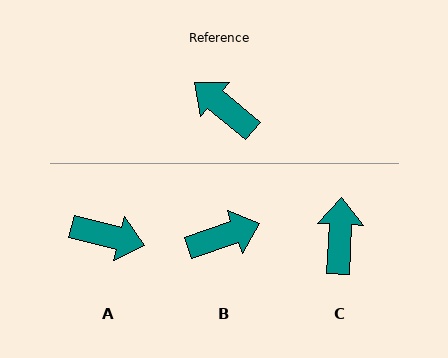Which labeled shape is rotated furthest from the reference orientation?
A, about 154 degrees away.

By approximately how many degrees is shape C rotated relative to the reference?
Approximately 52 degrees clockwise.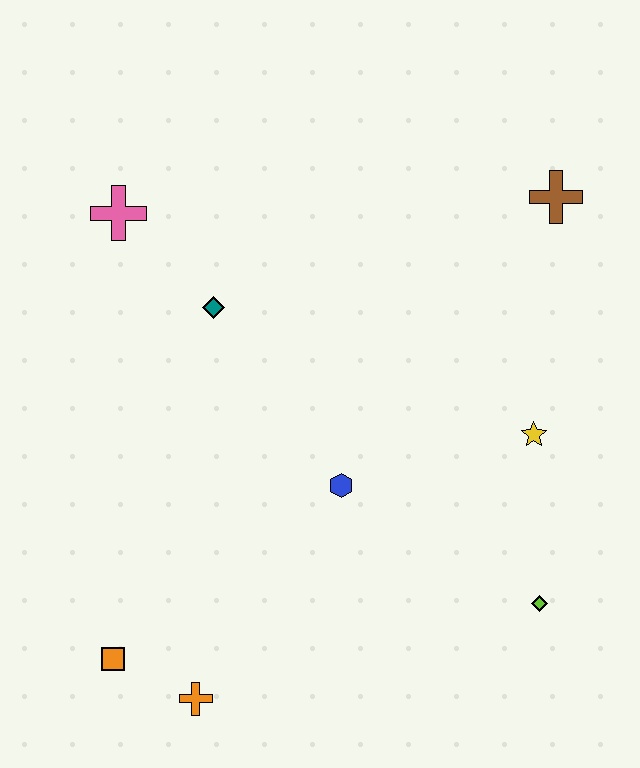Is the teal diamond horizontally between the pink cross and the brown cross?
Yes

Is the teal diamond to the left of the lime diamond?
Yes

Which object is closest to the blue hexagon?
The yellow star is closest to the blue hexagon.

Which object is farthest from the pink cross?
The lime diamond is farthest from the pink cross.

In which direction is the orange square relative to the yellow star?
The orange square is to the left of the yellow star.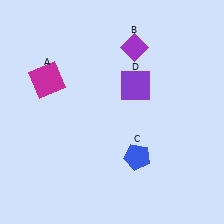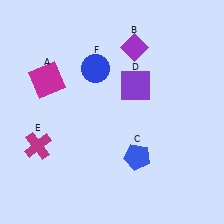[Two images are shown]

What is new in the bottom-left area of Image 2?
A magenta cross (E) was added in the bottom-left area of Image 2.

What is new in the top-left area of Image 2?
A blue circle (F) was added in the top-left area of Image 2.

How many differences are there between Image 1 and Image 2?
There are 2 differences between the two images.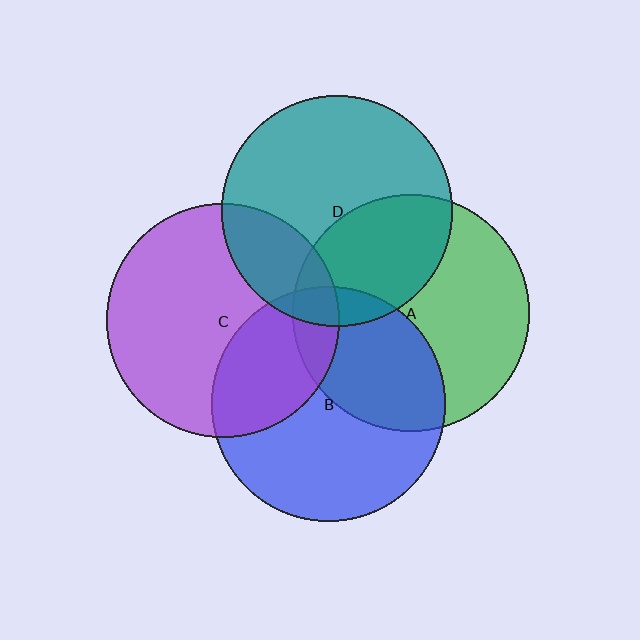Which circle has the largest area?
Circle A (green).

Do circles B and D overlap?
Yes.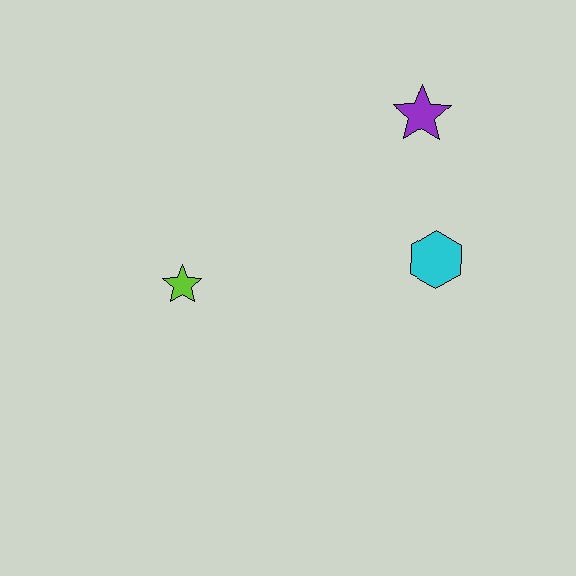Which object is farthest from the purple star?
The lime star is farthest from the purple star.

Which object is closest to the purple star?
The cyan hexagon is closest to the purple star.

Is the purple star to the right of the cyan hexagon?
No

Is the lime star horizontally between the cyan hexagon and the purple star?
No